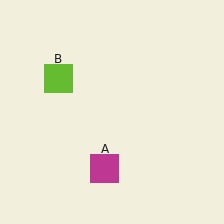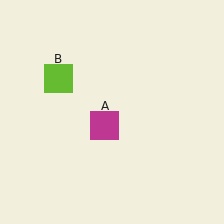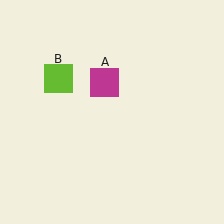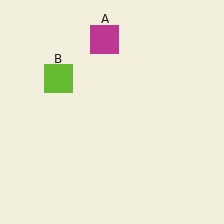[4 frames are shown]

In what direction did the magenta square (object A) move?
The magenta square (object A) moved up.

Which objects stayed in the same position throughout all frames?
Lime square (object B) remained stationary.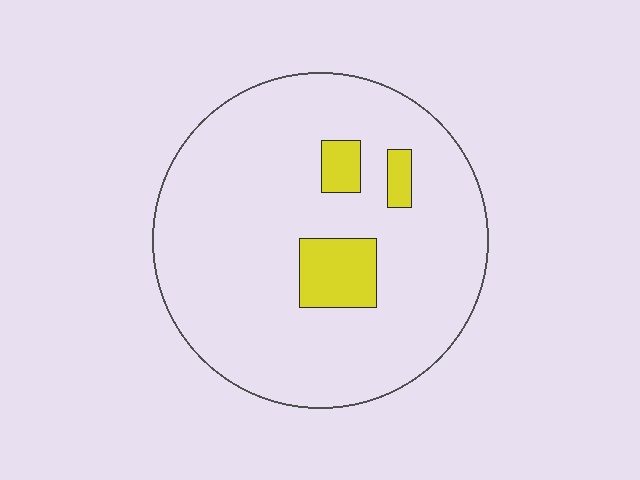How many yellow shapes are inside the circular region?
3.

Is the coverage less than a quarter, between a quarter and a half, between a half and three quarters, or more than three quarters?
Less than a quarter.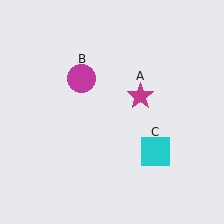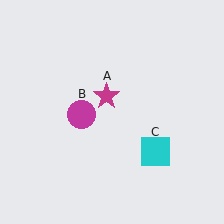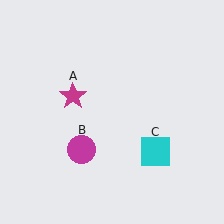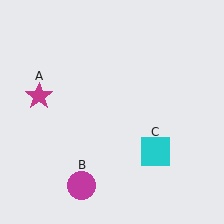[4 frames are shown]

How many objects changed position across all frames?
2 objects changed position: magenta star (object A), magenta circle (object B).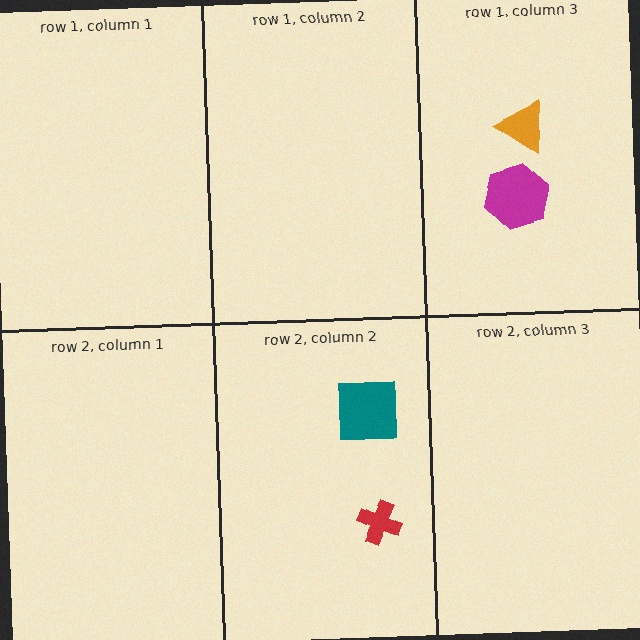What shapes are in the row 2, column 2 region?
The red cross, the teal square.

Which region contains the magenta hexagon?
The row 1, column 3 region.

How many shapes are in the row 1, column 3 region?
2.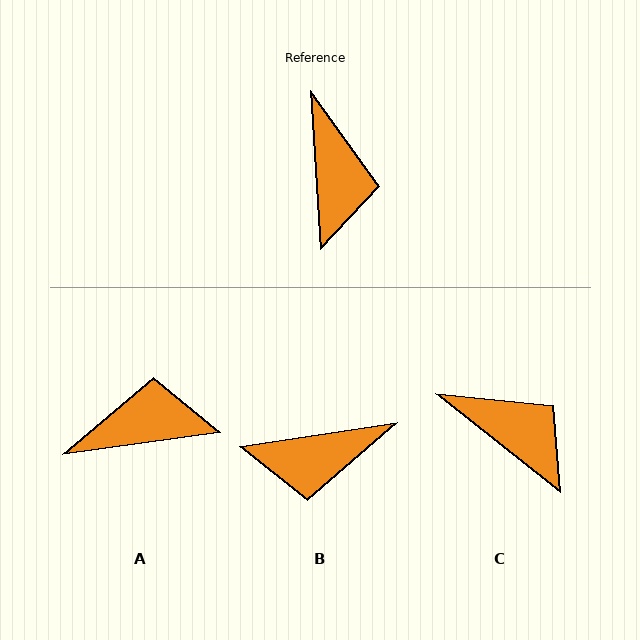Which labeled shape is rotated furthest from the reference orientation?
A, about 94 degrees away.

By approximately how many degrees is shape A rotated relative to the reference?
Approximately 94 degrees counter-clockwise.